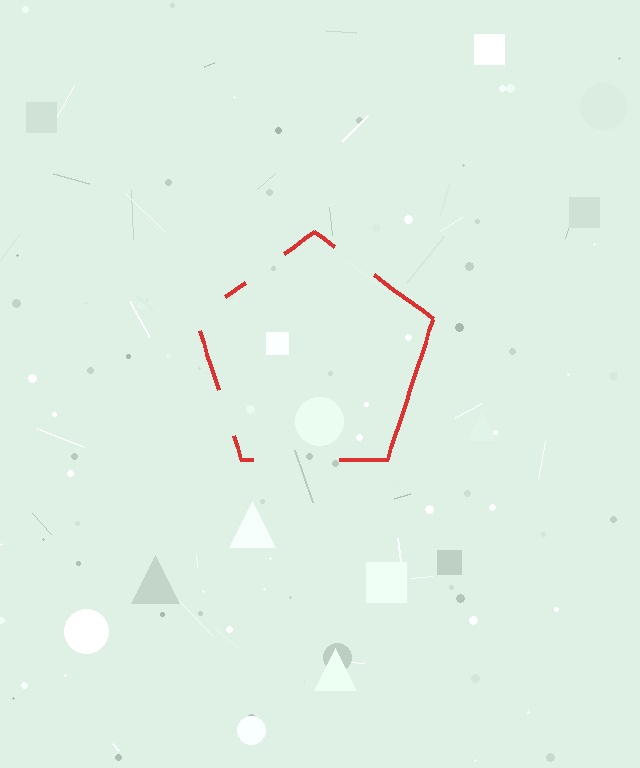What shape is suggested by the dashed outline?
The dashed outline suggests a pentagon.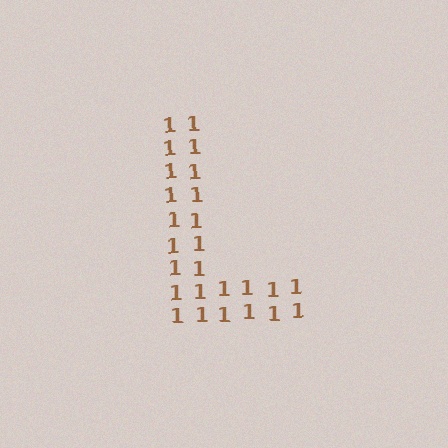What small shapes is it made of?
It is made of small digit 1's.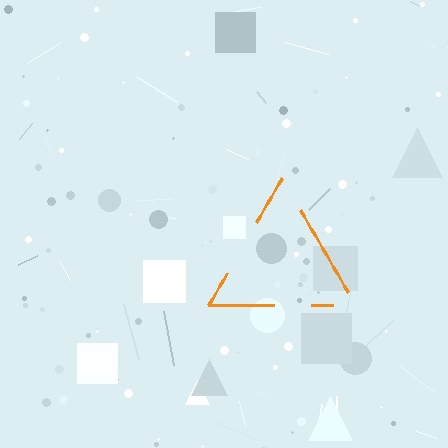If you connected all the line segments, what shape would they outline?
They would outline a triangle.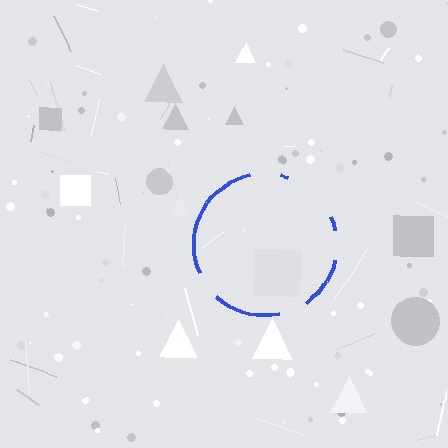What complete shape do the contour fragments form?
The contour fragments form a circle.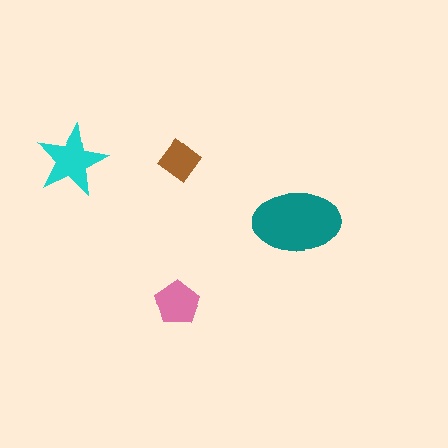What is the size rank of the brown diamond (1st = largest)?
4th.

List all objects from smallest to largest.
The brown diamond, the pink pentagon, the cyan star, the teal ellipse.